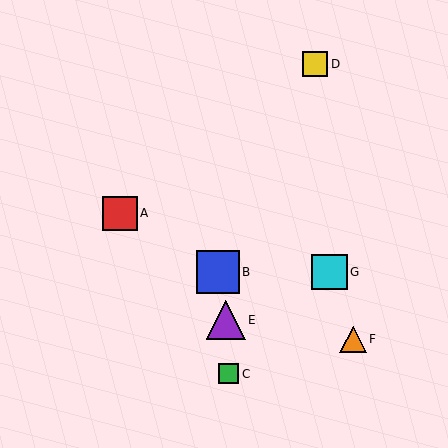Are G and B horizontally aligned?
Yes, both are at y≈272.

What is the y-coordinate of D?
Object D is at y≈64.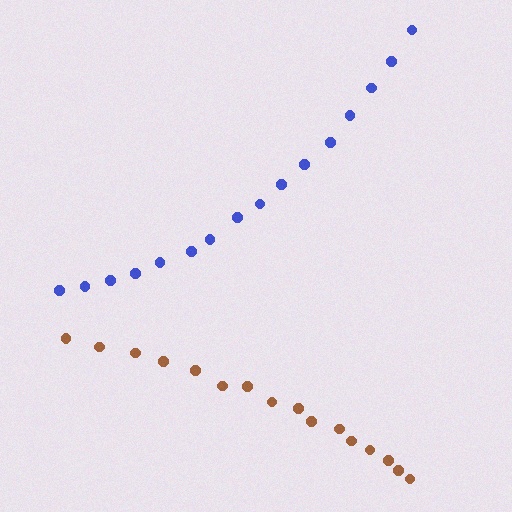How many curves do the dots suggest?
There are 2 distinct paths.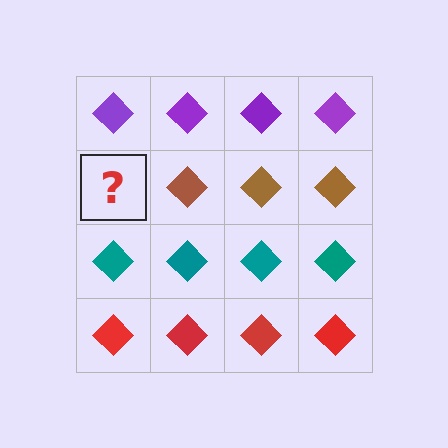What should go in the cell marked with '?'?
The missing cell should contain a brown diamond.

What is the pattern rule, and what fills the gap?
The rule is that each row has a consistent color. The gap should be filled with a brown diamond.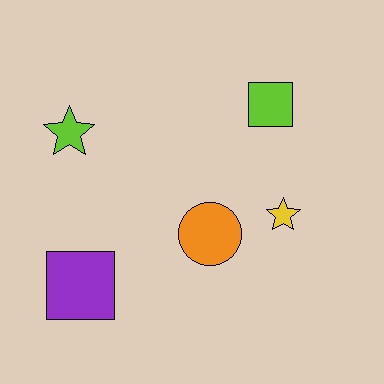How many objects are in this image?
There are 5 objects.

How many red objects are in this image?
There are no red objects.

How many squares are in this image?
There are 2 squares.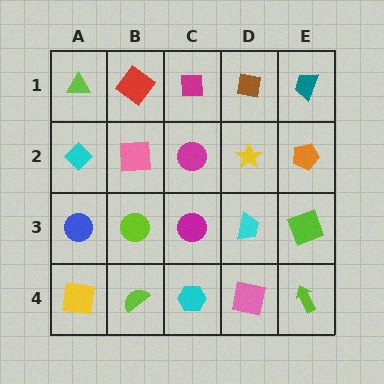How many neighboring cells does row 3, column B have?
4.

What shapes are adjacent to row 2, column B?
A red diamond (row 1, column B), a lime circle (row 3, column B), a cyan diamond (row 2, column A), a magenta circle (row 2, column C).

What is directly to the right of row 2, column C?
A yellow star.